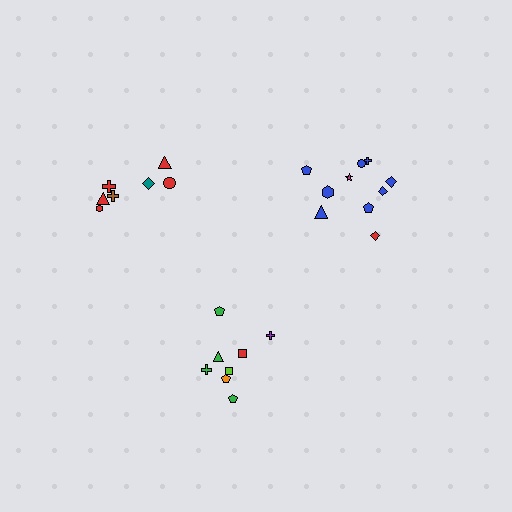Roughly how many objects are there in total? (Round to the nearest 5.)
Roughly 25 objects in total.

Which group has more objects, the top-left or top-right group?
The top-right group.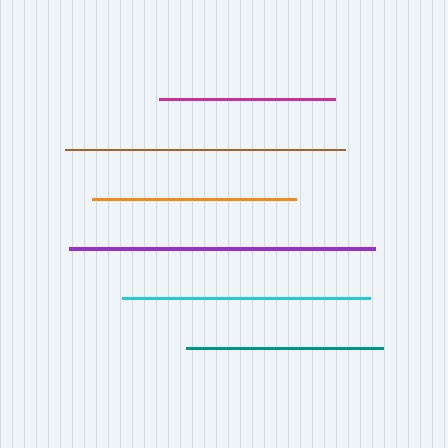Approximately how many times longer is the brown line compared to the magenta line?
The brown line is approximately 1.6 times the length of the magenta line.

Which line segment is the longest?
The purple line is the longest at approximately 306 pixels.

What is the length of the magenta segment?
The magenta segment is approximately 176 pixels long.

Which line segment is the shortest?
The magenta line is the shortest at approximately 176 pixels.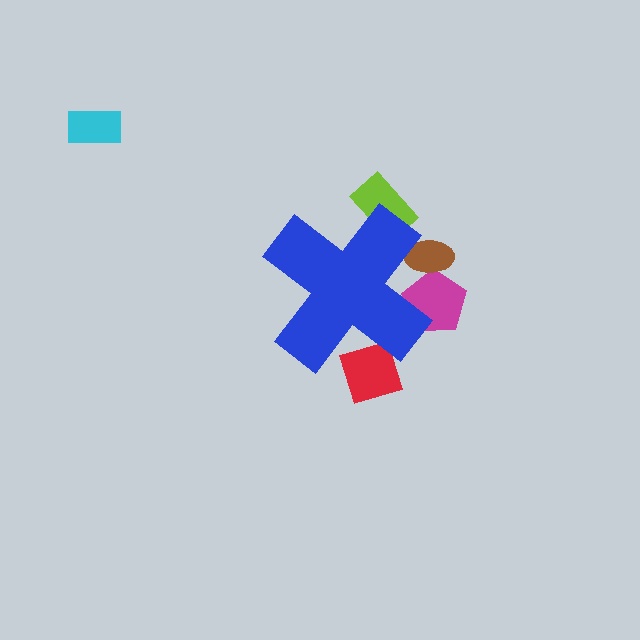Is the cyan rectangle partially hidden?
No, the cyan rectangle is fully visible.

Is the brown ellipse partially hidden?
Yes, the brown ellipse is partially hidden behind the blue cross.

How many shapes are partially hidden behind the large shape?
4 shapes are partially hidden.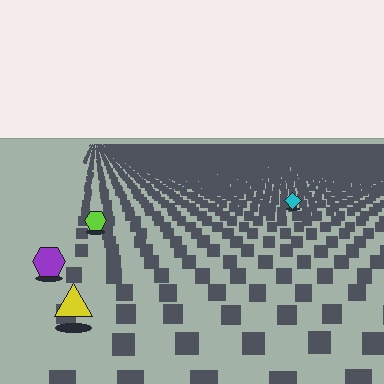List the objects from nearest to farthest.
From nearest to farthest: the yellow triangle, the purple hexagon, the lime hexagon, the cyan diamond.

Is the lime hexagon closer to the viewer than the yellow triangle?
No. The yellow triangle is closer — you can tell from the texture gradient: the ground texture is coarser near it.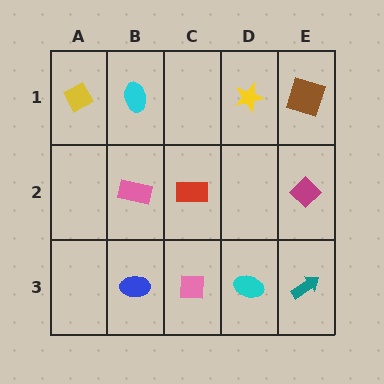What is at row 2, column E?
A magenta diamond.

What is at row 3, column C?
A pink square.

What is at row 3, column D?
A cyan ellipse.